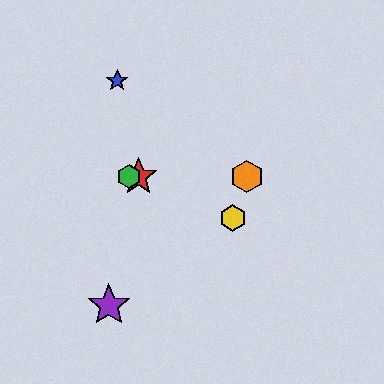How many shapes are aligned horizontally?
3 shapes (the red star, the green hexagon, the orange hexagon) are aligned horizontally.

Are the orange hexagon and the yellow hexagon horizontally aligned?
No, the orange hexagon is at y≈177 and the yellow hexagon is at y≈218.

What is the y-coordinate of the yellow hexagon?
The yellow hexagon is at y≈218.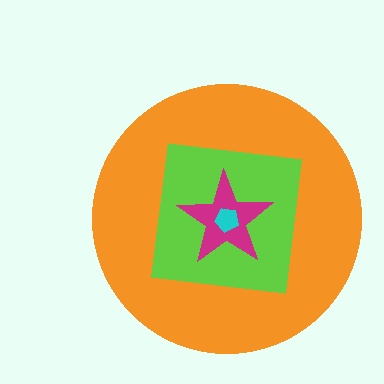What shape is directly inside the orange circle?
The lime square.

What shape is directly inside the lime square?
The magenta star.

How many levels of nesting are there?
4.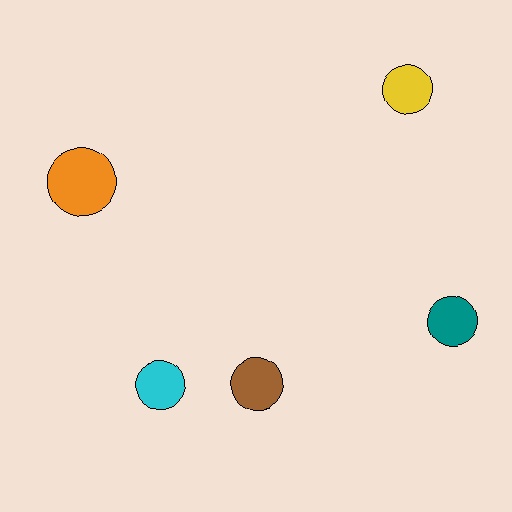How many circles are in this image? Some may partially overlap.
There are 5 circles.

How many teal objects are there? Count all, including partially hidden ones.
There is 1 teal object.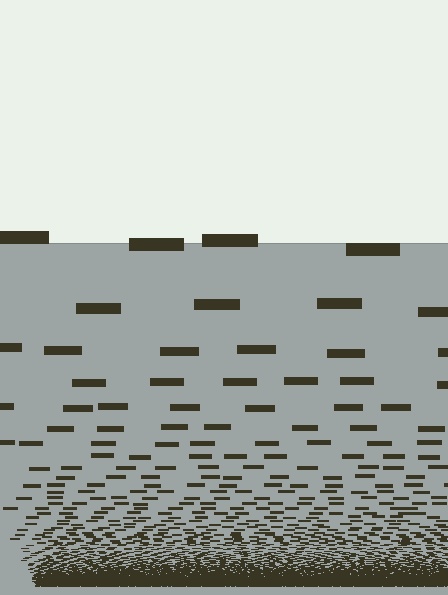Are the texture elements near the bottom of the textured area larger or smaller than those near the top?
Smaller. The gradient is inverted — elements near the bottom are smaller and denser.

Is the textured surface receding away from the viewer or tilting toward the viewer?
The surface appears to tilt toward the viewer. Texture elements get larger and sparser toward the top.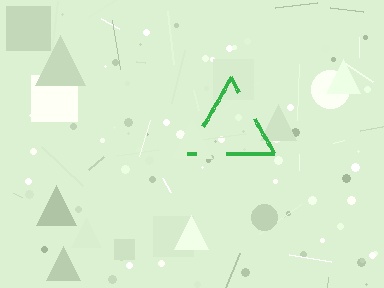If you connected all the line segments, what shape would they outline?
They would outline a triangle.